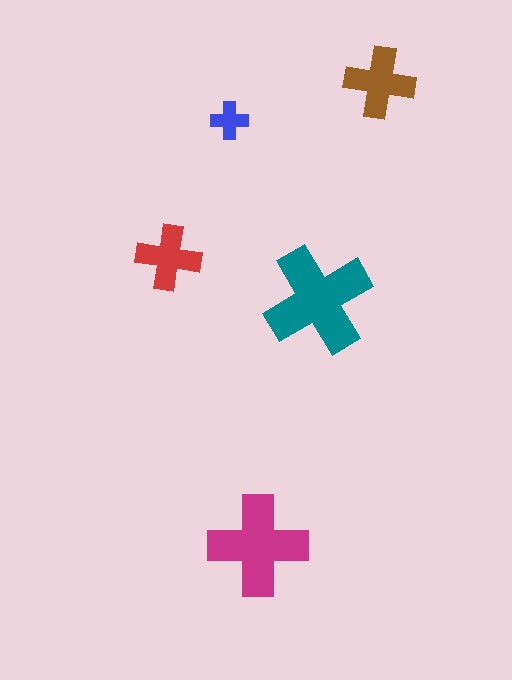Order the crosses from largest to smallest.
the teal one, the magenta one, the brown one, the red one, the blue one.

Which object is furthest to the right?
The brown cross is rightmost.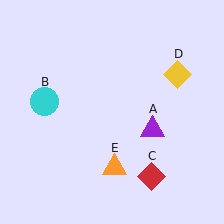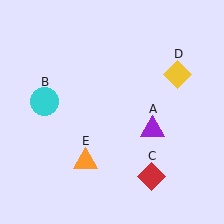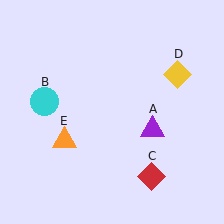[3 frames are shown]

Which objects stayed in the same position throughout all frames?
Purple triangle (object A) and cyan circle (object B) and red diamond (object C) and yellow diamond (object D) remained stationary.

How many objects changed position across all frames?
1 object changed position: orange triangle (object E).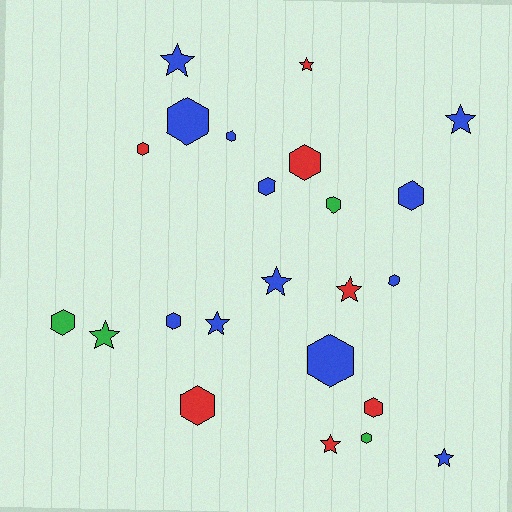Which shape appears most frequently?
Hexagon, with 14 objects.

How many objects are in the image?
There are 23 objects.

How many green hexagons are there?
There are 3 green hexagons.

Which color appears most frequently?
Blue, with 12 objects.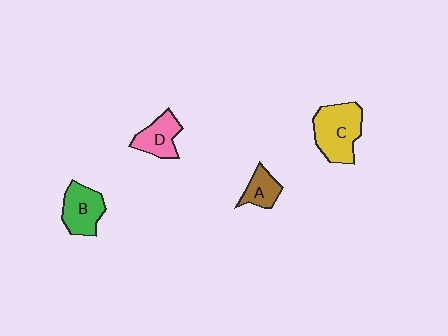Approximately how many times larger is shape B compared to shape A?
Approximately 1.6 times.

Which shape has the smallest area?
Shape A (brown).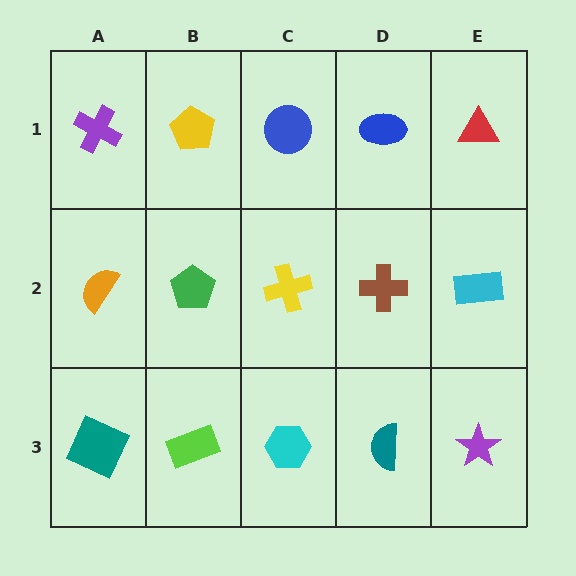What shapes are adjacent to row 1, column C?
A yellow cross (row 2, column C), a yellow pentagon (row 1, column B), a blue ellipse (row 1, column D).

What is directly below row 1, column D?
A brown cross.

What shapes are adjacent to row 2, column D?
A blue ellipse (row 1, column D), a teal semicircle (row 3, column D), a yellow cross (row 2, column C), a cyan rectangle (row 2, column E).